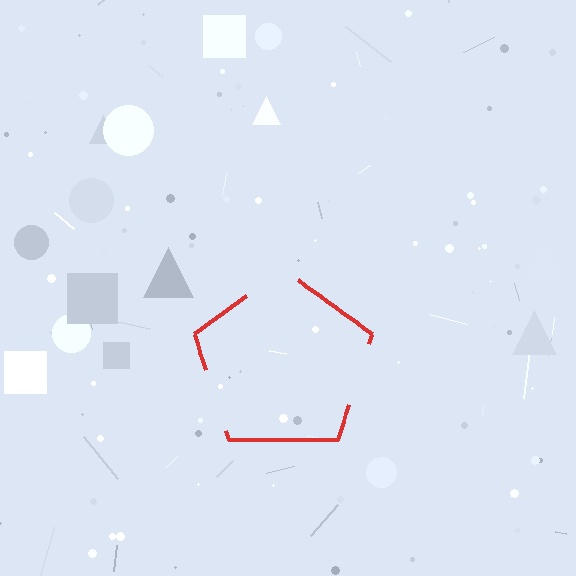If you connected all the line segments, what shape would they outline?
They would outline a pentagon.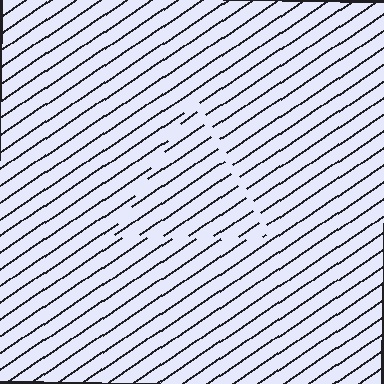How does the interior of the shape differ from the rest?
The interior of the shape contains the same grating, shifted by half a period — the contour is defined by the phase discontinuity where line-ends from the inner and outer gratings abut.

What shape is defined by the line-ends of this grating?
An illusory triangle. The interior of the shape contains the same grating, shifted by half a period — the contour is defined by the phase discontinuity where line-ends from the inner and outer gratings abut.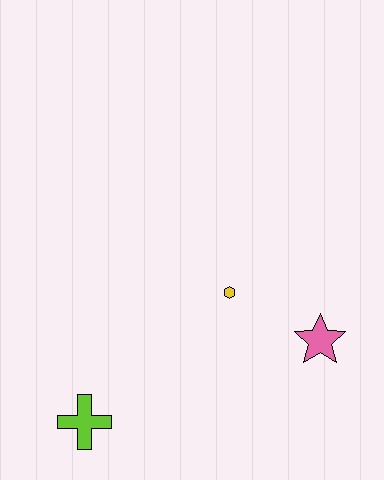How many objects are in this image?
There are 3 objects.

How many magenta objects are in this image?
There are no magenta objects.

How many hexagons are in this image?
There is 1 hexagon.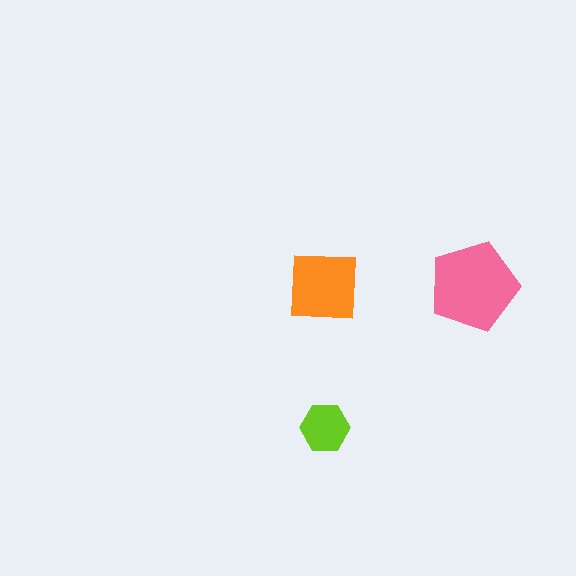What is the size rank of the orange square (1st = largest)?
2nd.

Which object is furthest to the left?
The orange square is leftmost.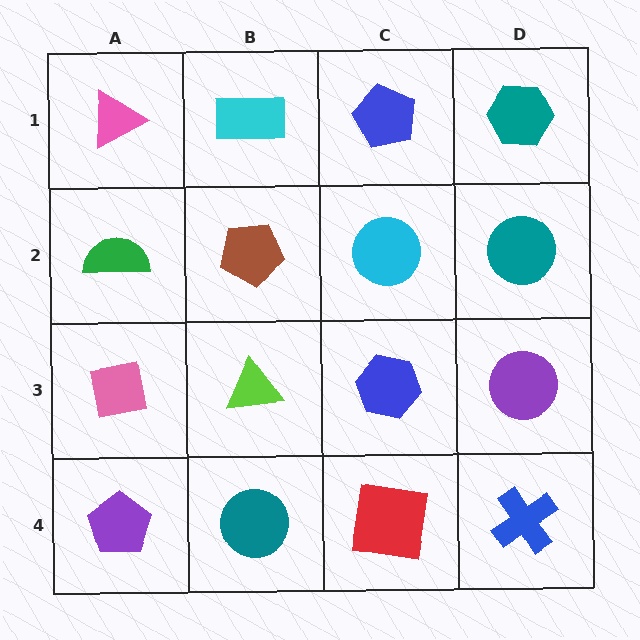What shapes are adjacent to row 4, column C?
A blue hexagon (row 3, column C), a teal circle (row 4, column B), a blue cross (row 4, column D).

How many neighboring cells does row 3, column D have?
3.